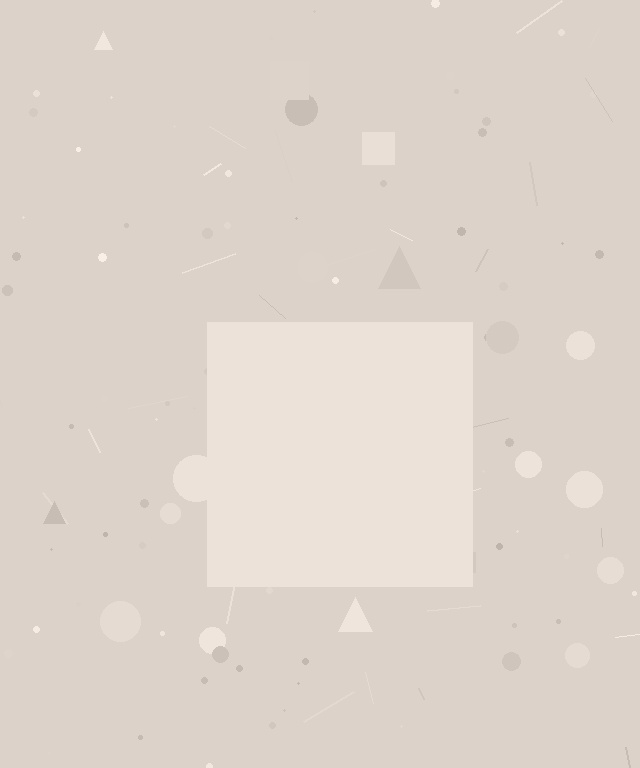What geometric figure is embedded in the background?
A square is embedded in the background.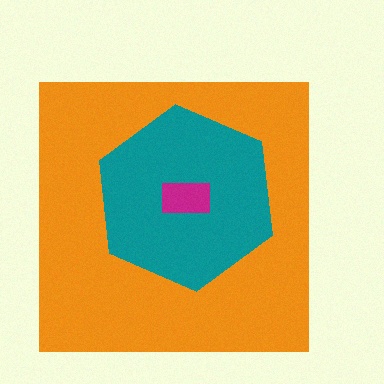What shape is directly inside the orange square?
The teal hexagon.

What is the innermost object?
The magenta rectangle.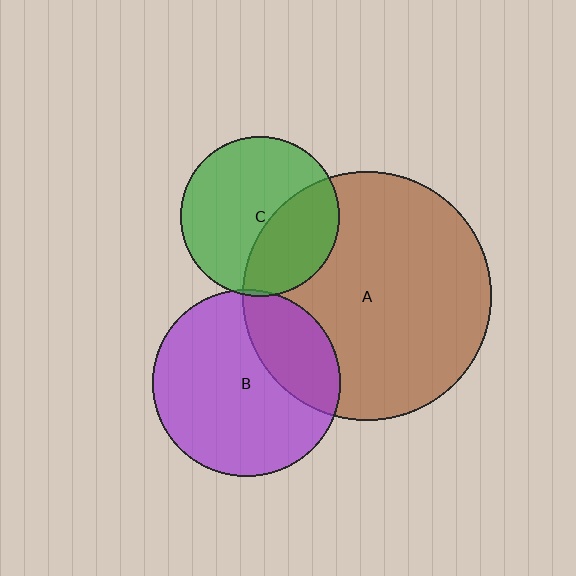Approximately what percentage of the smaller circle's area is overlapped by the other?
Approximately 35%.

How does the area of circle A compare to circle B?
Approximately 1.8 times.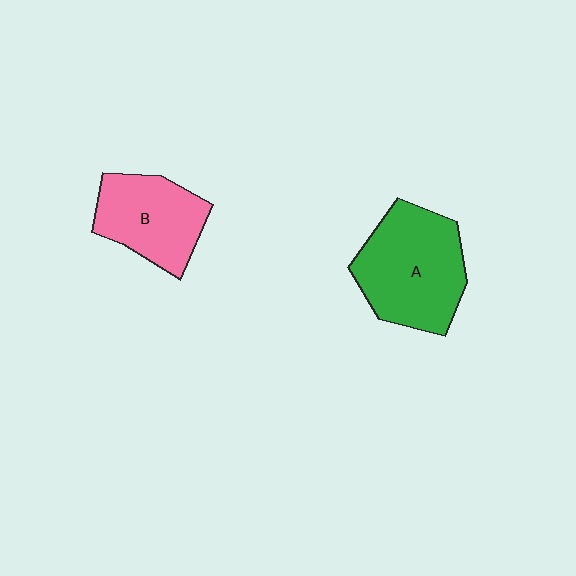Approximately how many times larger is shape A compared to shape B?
Approximately 1.3 times.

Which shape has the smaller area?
Shape B (pink).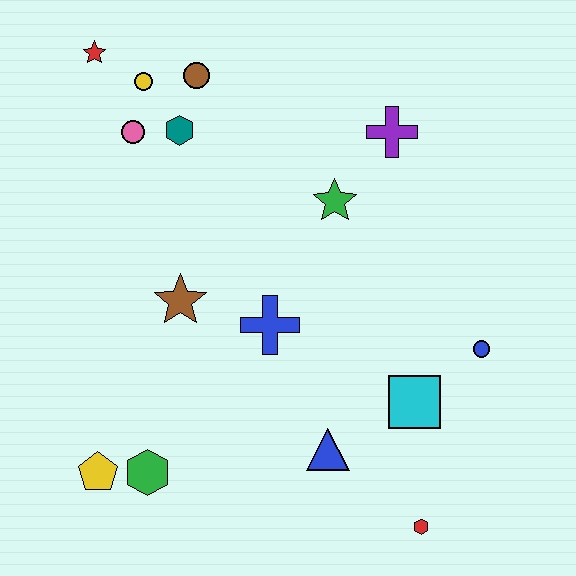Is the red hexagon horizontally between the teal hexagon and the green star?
No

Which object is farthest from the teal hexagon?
The red hexagon is farthest from the teal hexagon.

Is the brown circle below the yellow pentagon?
No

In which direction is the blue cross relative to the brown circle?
The blue cross is below the brown circle.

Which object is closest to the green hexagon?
The yellow pentagon is closest to the green hexagon.